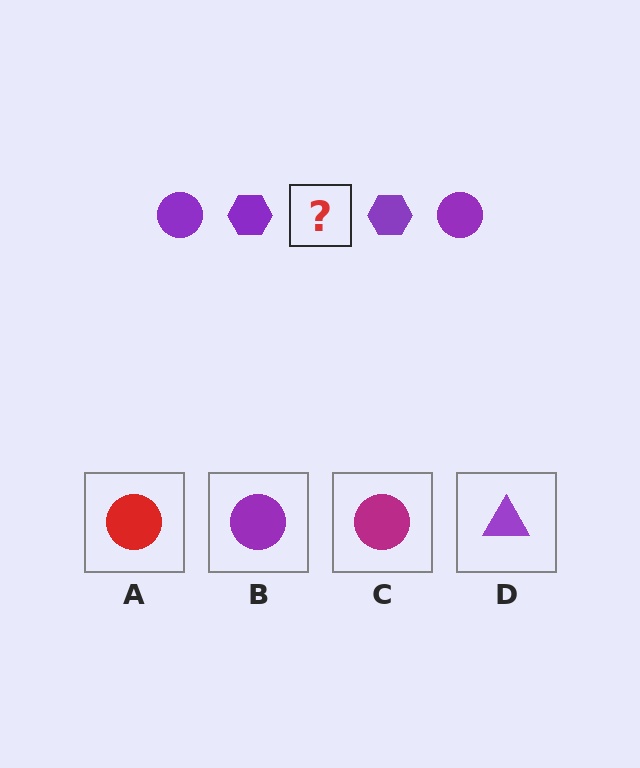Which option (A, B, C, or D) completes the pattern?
B.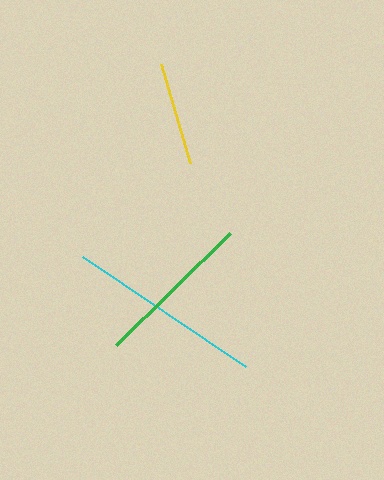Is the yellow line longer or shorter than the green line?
The green line is longer than the yellow line.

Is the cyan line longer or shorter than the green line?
The cyan line is longer than the green line.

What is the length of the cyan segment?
The cyan segment is approximately 196 pixels long.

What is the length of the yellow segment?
The yellow segment is approximately 104 pixels long.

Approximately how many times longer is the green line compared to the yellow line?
The green line is approximately 1.5 times the length of the yellow line.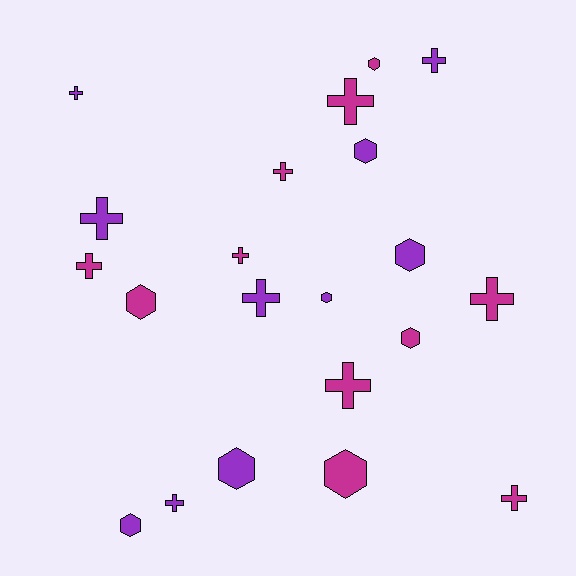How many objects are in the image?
There are 21 objects.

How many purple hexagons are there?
There are 5 purple hexagons.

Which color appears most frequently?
Magenta, with 11 objects.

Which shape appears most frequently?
Cross, with 12 objects.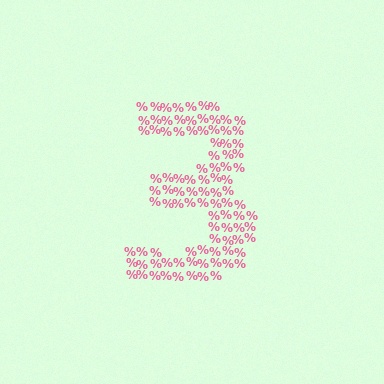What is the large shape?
The large shape is the digit 3.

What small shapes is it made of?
It is made of small percent signs.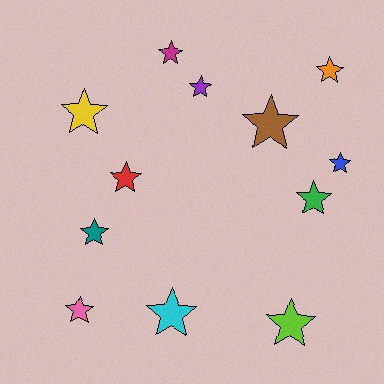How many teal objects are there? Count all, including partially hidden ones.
There is 1 teal object.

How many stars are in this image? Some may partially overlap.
There are 12 stars.